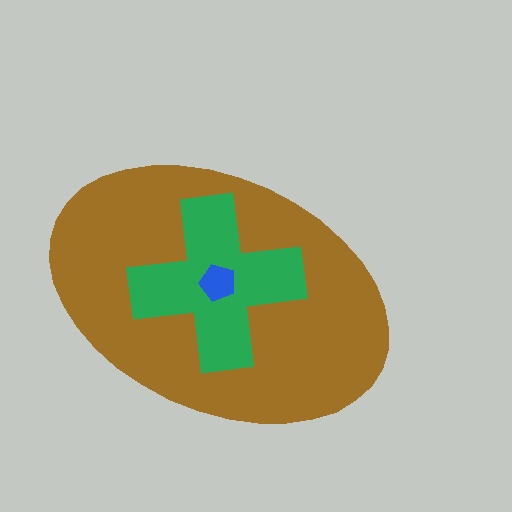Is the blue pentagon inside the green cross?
Yes.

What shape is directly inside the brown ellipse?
The green cross.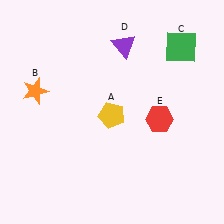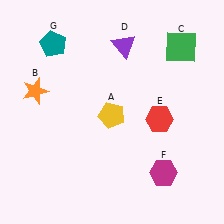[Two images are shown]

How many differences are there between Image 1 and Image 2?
There are 2 differences between the two images.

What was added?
A magenta hexagon (F), a teal pentagon (G) were added in Image 2.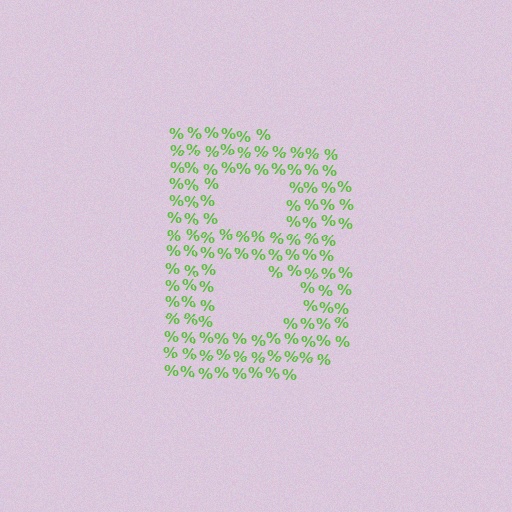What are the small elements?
The small elements are percent signs.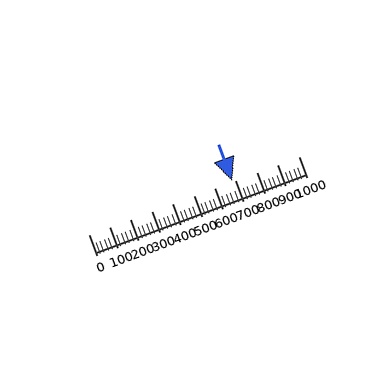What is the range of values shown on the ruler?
The ruler shows values from 0 to 1000.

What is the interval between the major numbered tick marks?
The major tick marks are spaced 100 units apart.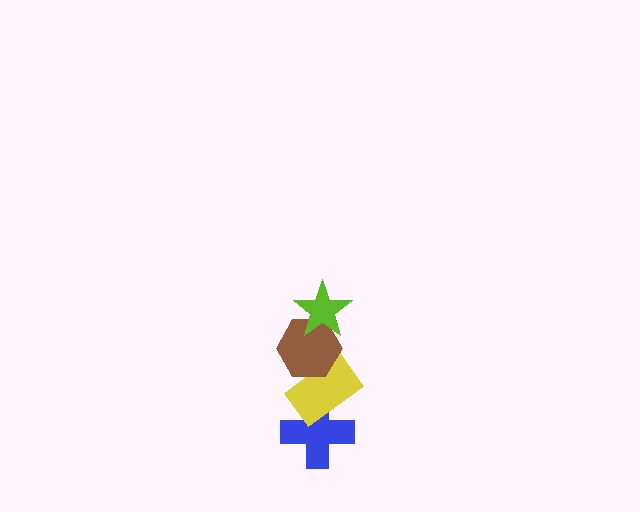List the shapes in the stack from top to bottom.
From top to bottom: the lime star, the brown hexagon, the yellow rectangle, the blue cross.